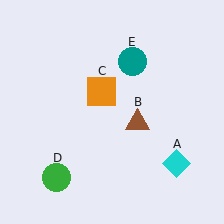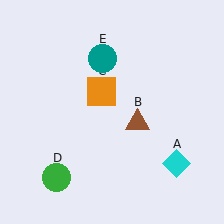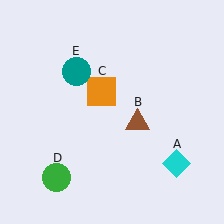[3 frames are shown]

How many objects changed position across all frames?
1 object changed position: teal circle (object E).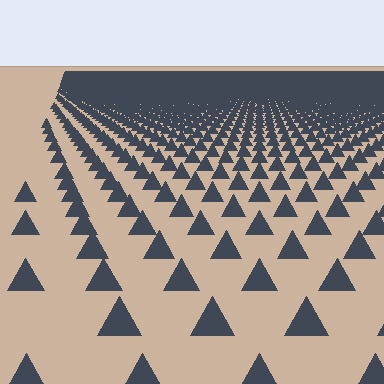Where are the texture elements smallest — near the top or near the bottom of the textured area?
Near the top.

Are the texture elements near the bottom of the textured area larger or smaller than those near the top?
Larger. Near the bottom, elements are closer to the viewer and appear at a bigger on-screen size.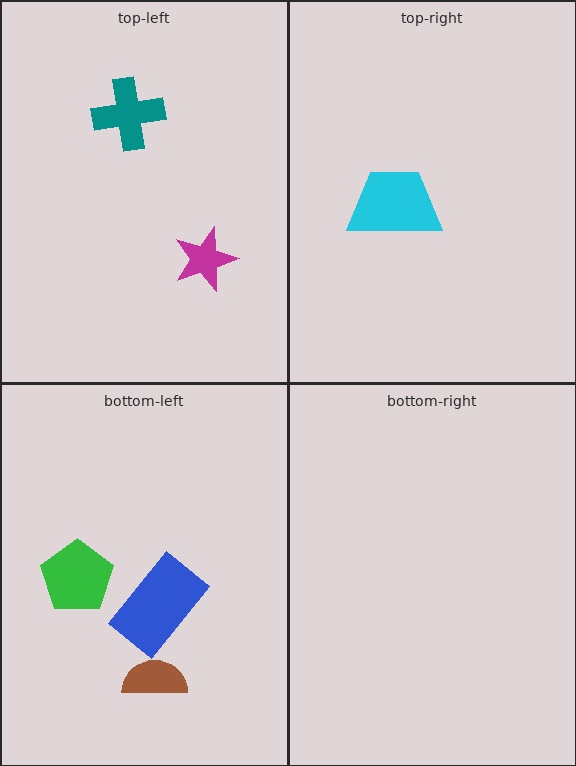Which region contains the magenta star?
The top-left region.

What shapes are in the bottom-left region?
The green pentagon, the brown semicircle, the blue rectangle.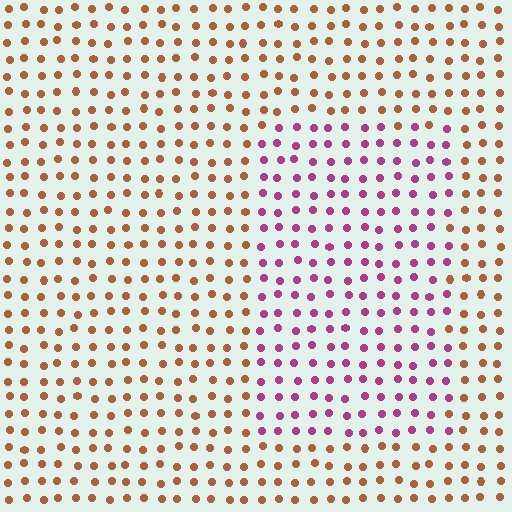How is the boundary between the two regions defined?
The boundary is defined purely by a slight shift in hue (about 61 degrees). Spacing, size, and orientation are identical on both sides.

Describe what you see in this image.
The image is filled with small brown elements in a uniform arrangement. A rectangle-shaped region is visible where the elements are tinted to a slightly different hue, forming a subtle color boundary.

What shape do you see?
I see a rectangle.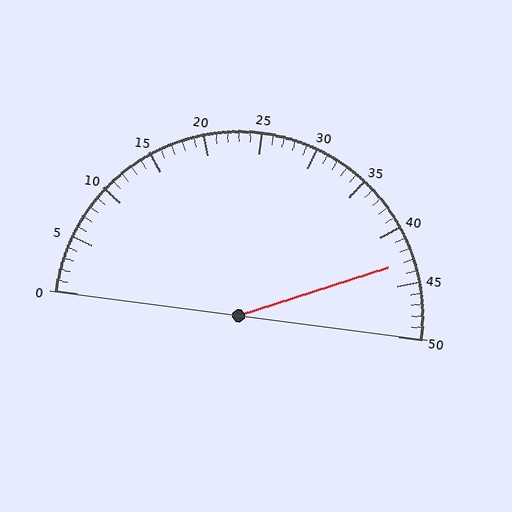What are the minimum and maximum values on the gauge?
The gauge ranges from 0 to 50.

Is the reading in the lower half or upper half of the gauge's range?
The reading is in the upper half of the range (0 to 50).